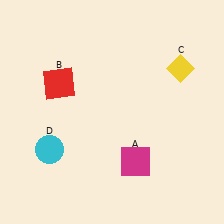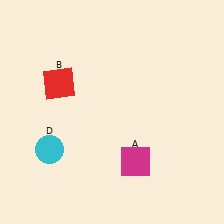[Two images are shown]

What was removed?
The yellow diamond (C) was removed in Image 2.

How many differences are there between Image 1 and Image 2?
There is 1 difference between the two images.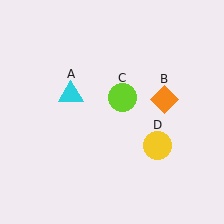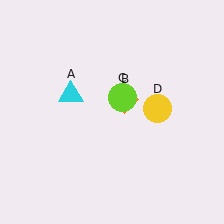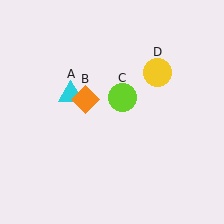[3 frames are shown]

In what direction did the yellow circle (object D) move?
The yellow circle (object D) moved up.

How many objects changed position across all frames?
2 objects changed position: orange diamond (object B), yellow circle (object D).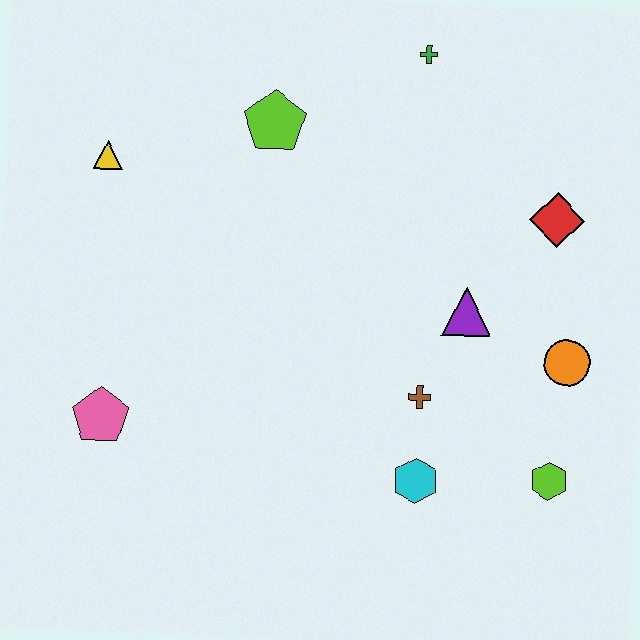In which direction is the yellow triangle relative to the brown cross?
The yellow triangle is to the left of the brown cross.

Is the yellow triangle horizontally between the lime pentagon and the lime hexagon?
No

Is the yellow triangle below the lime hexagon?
No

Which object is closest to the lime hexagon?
The orange circle is closest to the lime hexagon.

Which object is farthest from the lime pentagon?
The lime hexagon is farthest from the lime pentagon.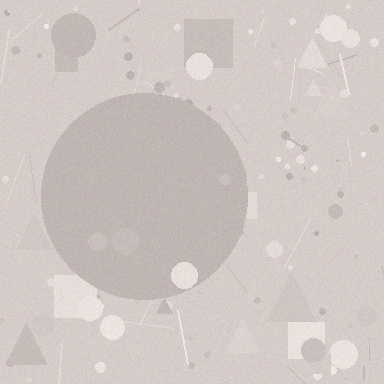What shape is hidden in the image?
A circle is hidden in the image.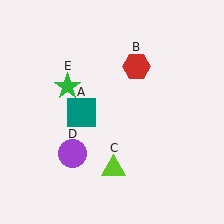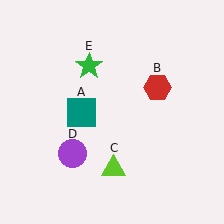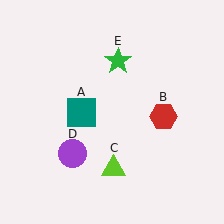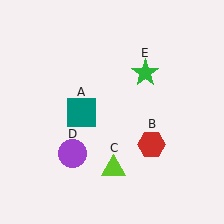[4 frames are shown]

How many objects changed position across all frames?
2 objects changed position: red hexagon (object B), green star (object E).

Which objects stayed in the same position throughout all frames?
Teal square (object A) and lime triangle (object C) and purple circle (object D) remained stationary.